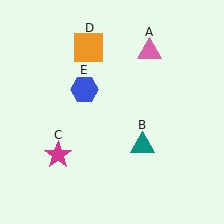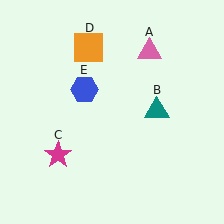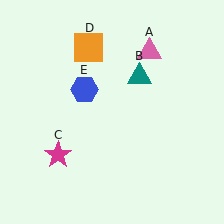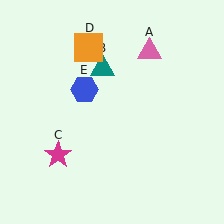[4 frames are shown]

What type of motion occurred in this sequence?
The teal triangle (object B) rotated counterclockwise around the center of the scene.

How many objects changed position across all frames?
1 object changed position: teal triangle (object B).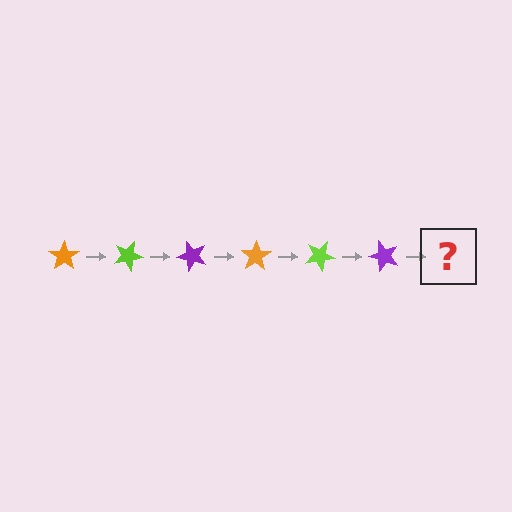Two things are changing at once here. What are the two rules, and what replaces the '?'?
The two rules are that it rotates 25 degrees each step and the color cycles through orange, lime, and purple. The '?' should be an orange star, rotated 150 degrees from the start.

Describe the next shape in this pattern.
It should be an orange star, rotated 150 degrees from the start.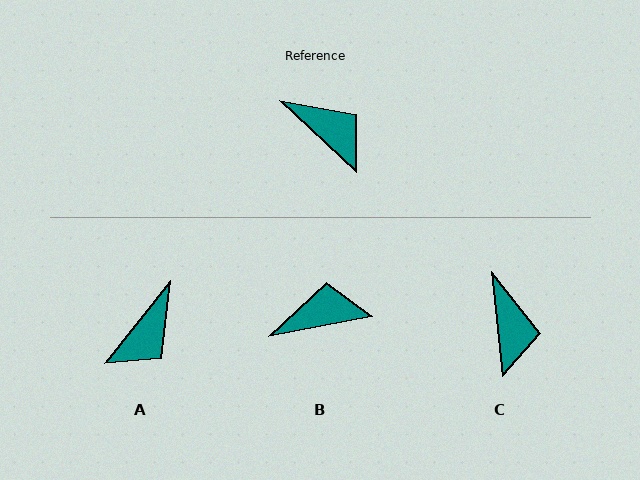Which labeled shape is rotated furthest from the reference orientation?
A, about 86 degrees away.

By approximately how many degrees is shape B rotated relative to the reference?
Approximately 53 degrees counter-clockwise.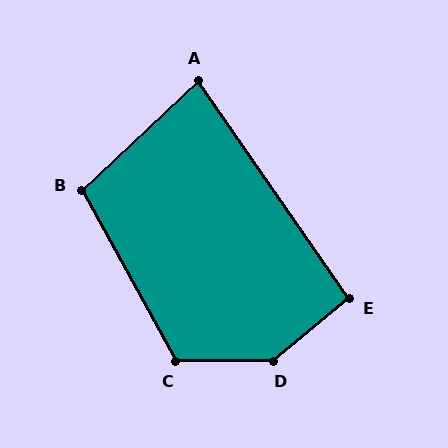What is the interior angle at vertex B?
Approximately 105 degrees (obtuse).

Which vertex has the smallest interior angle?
A, at approximately 81 degrees.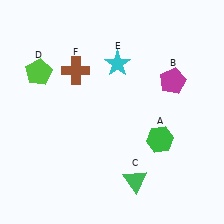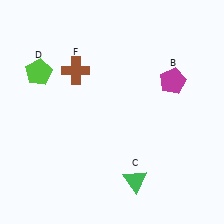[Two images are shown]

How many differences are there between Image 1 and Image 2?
There are 2 differences between the two images.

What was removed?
The cyan star (E), the green hexagon (A) were removed in Image 2.